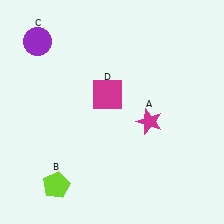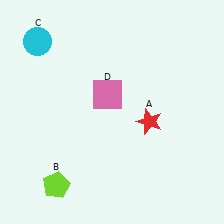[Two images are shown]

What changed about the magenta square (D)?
In Image 1, D is magenta. In Image 2, it changed to pink.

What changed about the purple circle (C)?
In Image 1, C is purple. In Image 2, it changed to cyan.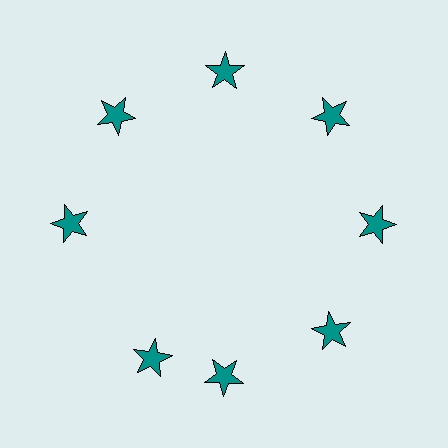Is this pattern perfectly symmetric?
No. The 8 teal stars are arranged in a ring, but one element near the 8 o'clock position is rotated out of alignment along the ring, breaking the 8-fold rotational symmetry.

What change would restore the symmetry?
The symmetry would be restored by rotating it back into even spacing with its neighbors so that all 8 stars sit at equal angles and equal distance from the center.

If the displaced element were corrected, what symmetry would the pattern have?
It would have 8-fold rotational symmetry — the pattern would map onto itself every 45 degrees.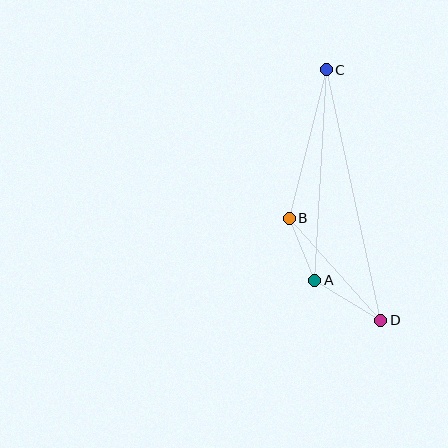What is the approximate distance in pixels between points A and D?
The distance between A and D is approximately 77 pixels.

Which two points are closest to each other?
Points A and B are closest to each other.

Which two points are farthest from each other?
Points C and D are farthest from each other.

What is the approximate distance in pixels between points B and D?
The distance between B and D is approximately 137 pixels.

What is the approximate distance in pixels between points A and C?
The distance between A and C is approximately 211 pixels.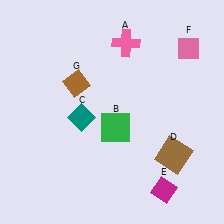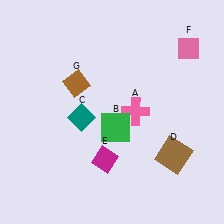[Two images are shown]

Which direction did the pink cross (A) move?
The pink cross (A) moved down.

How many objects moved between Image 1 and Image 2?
2 objects moved between the two images.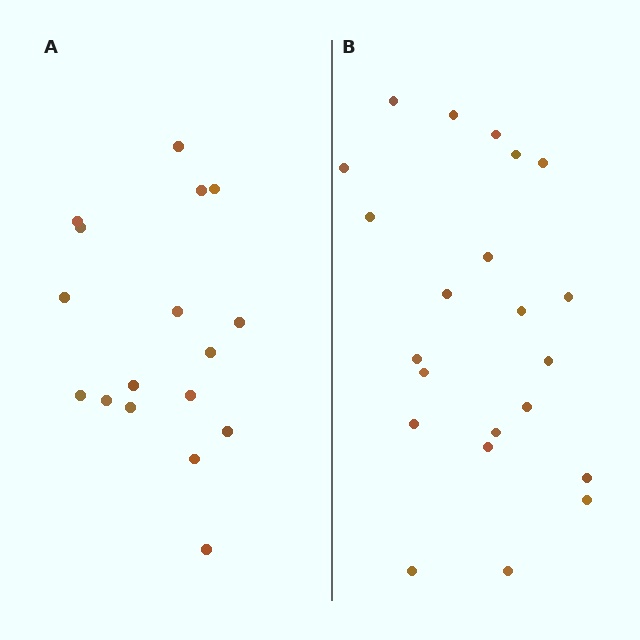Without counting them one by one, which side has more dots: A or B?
Region B (the right region) has more dots.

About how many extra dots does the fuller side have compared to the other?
Region B has about 5 more dots than region A.